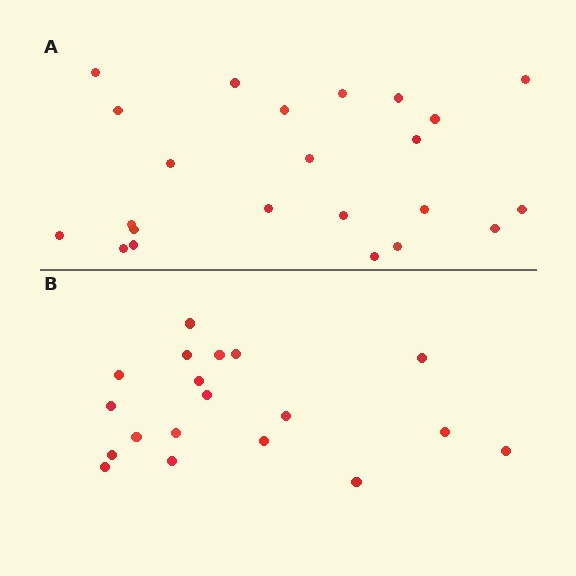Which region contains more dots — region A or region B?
Region A (the top region) has more dots.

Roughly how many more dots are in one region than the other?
Region A has about 4 more dots than region B.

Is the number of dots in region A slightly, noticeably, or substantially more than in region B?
Region A has only slightly more — the two regions are fairly close. The ratio is roughly 1.2 to 1.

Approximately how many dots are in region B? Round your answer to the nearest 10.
About 20 dots. (The exact count is 19, which rounds to 20.)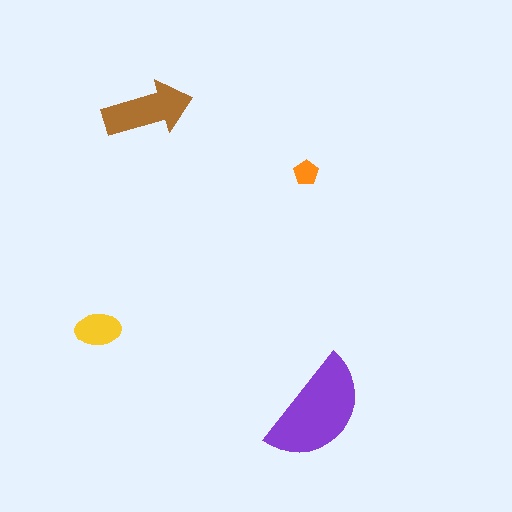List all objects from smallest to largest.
The orange pentagon, the yellow ellipse, the brown arrow, the purple semicircle.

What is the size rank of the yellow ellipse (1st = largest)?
3rd.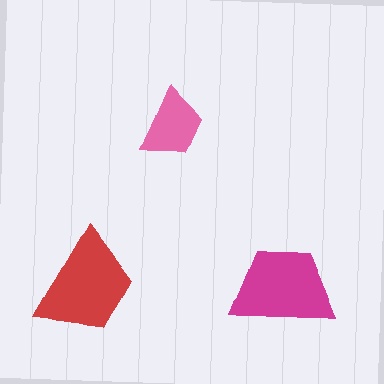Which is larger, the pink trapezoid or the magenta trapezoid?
The magenta one.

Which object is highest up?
The pink trapezoid is topmost.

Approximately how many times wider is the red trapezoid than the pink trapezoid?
About 1.5 times wider.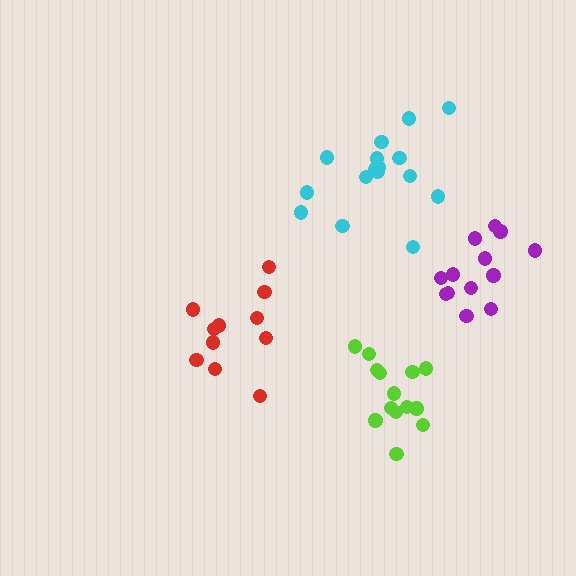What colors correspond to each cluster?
The clusters are colored: red, purple, lime, cyan.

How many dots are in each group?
Group 1: 11 dots, Group 2: 13 dots, Group 3: 14 dots, Group 4: 16 dots (54 total).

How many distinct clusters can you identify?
There are 4 distinct clusters.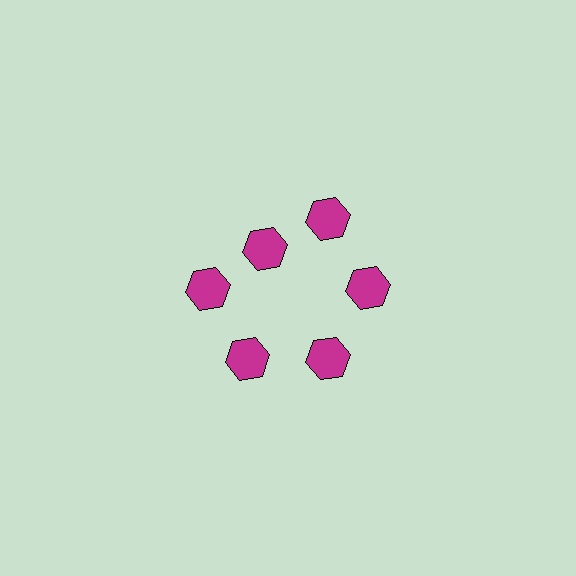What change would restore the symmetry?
The symmetry would be restored by moving it outward, back onto the ring so that all 6 hexagons sit at equal angles and equal distance from the center.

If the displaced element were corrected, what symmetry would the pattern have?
It would have 6-fold rotational symmetry — the pattern would map onto itself every 60 degrees.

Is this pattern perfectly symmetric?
No. The 6 magenta hexagons are arranged in a ring, but one element near the 11 o'clock position is pulled inward toward the center, breaking the 6-fold rotational symmetry.